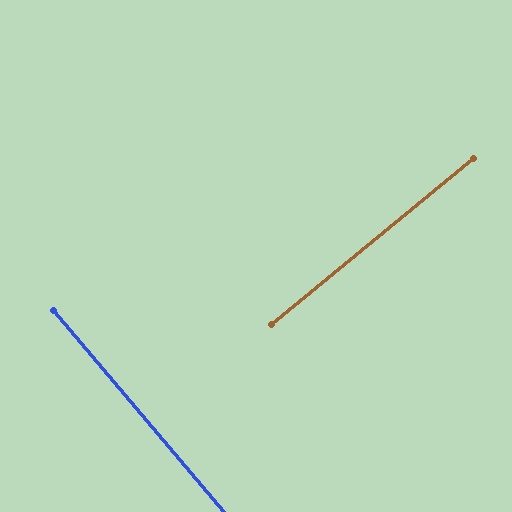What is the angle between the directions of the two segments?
Approximately 89 degrees.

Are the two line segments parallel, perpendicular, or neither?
Perpendicular — they meet at approximately 89°.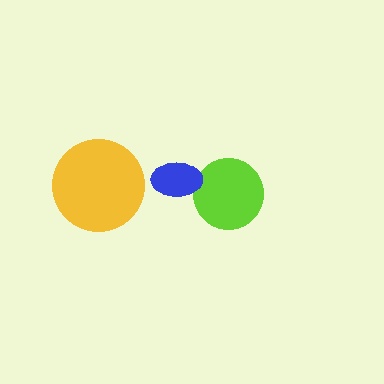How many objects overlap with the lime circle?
1 object overlaps with the lime circle.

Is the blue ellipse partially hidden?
No, no other shape covers it.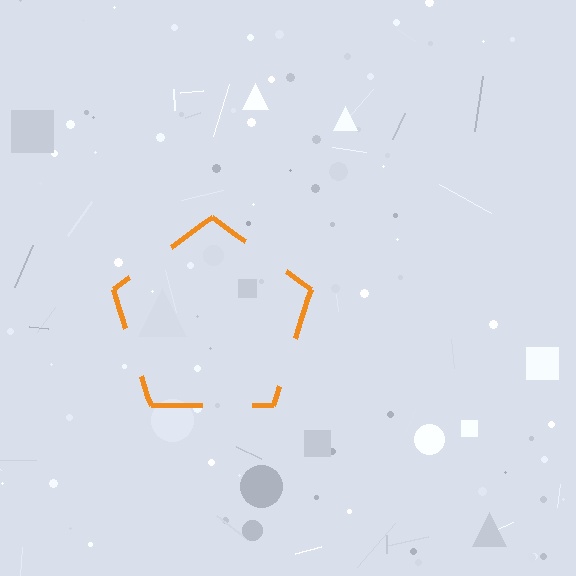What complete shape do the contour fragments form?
The contour fragments form a pentagon.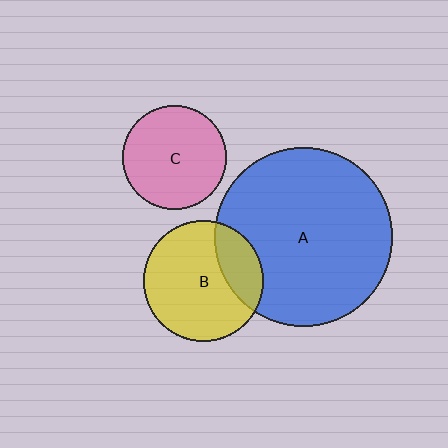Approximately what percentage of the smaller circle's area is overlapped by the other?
Approximately 25%.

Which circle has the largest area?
Circle A (blue).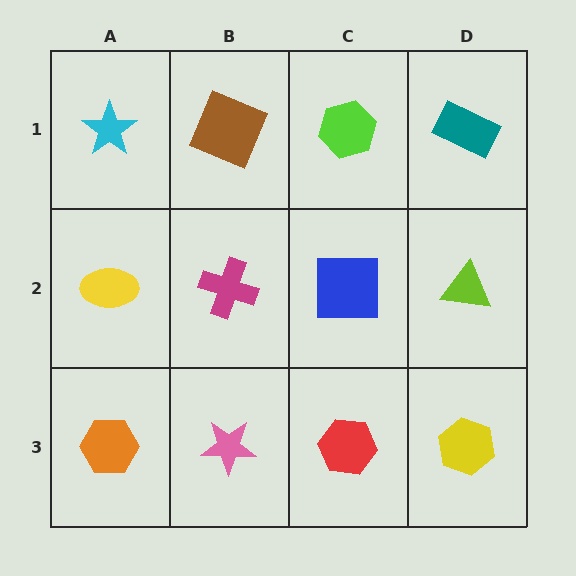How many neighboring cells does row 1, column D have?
2.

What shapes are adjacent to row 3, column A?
A yellow ellipse (row 2, column A), a pink star (row 3, column B).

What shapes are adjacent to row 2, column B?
A brown square (row 1, column B), a pink star (row 3, column B), a yellow ellipse (row 2, column A), a blue square (row 2, column C).